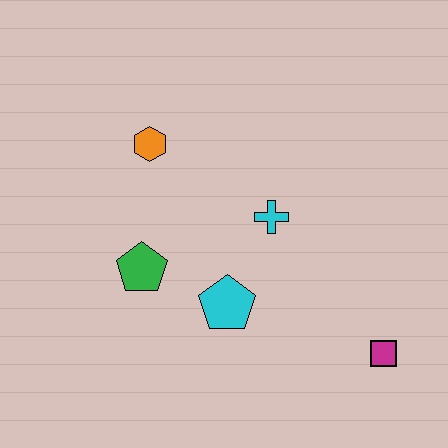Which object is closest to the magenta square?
The cyan pentagon is closest to the magenta square.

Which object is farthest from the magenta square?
The orange hexagon is farthest from the magenta square.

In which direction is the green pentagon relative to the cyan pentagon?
The green pentagon is to the left of the cyan pentagon.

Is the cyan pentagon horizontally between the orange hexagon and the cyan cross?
Yes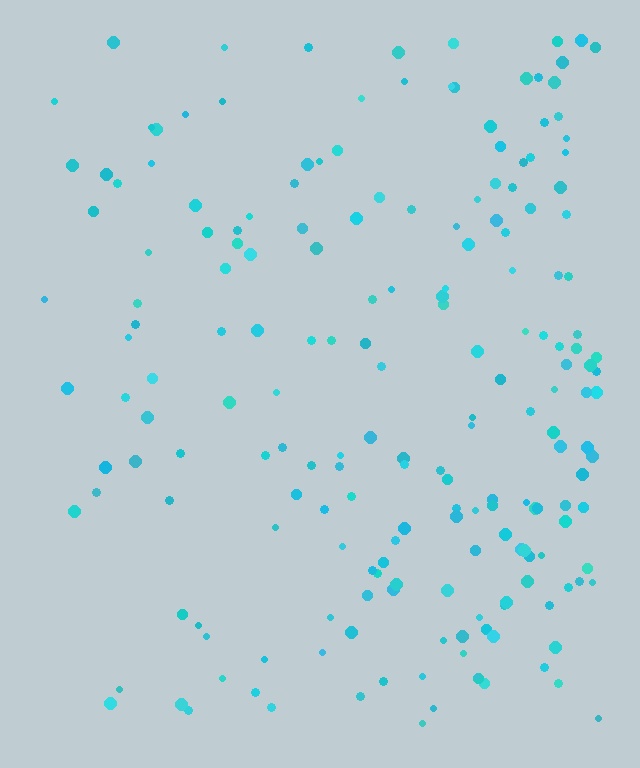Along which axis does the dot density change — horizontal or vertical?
Horizontal.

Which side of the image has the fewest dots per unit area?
The left.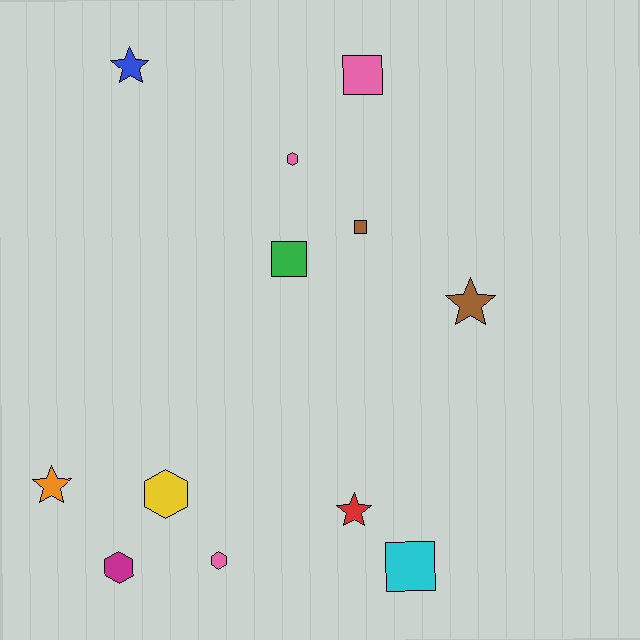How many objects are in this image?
There are 12 objects.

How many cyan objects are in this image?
There is 1 cyan object.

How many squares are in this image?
There are 4 squares.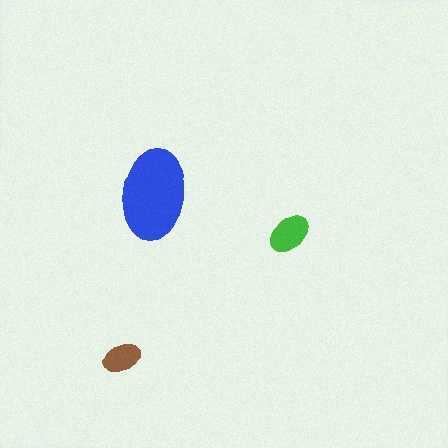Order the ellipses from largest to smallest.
the blue one, the green one, the brown one.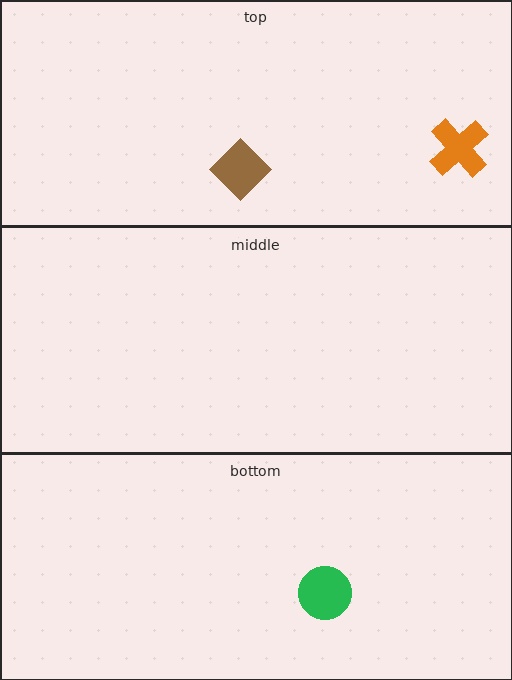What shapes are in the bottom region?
The green circle.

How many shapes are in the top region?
2.